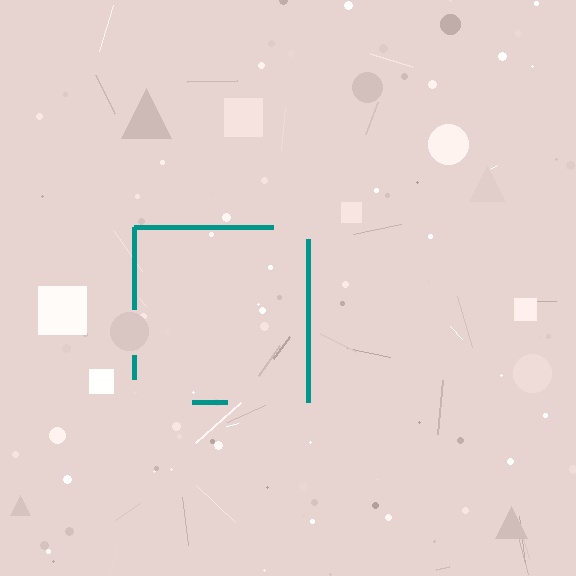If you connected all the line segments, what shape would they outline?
They would outline a square.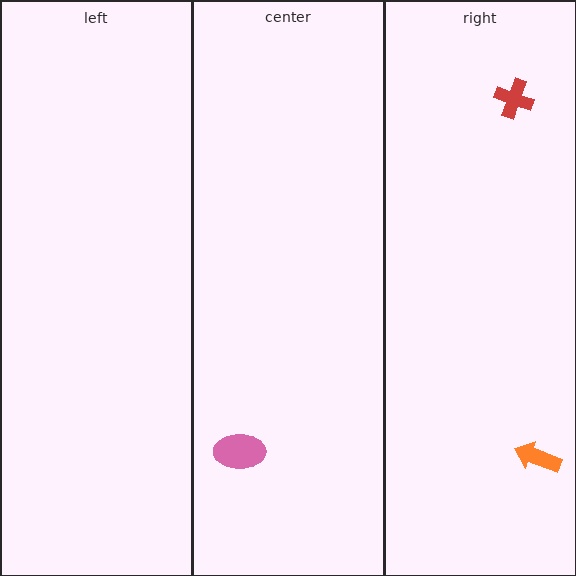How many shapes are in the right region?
2.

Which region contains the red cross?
The right region.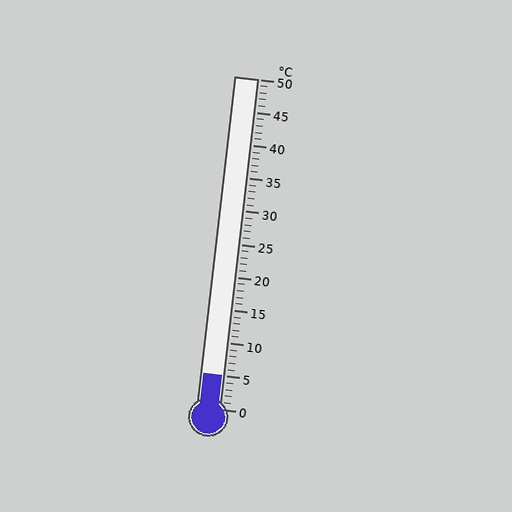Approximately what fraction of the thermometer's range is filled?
The thermometer is filled to approximately 10% of its range.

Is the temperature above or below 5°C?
The temperature is at 5°C.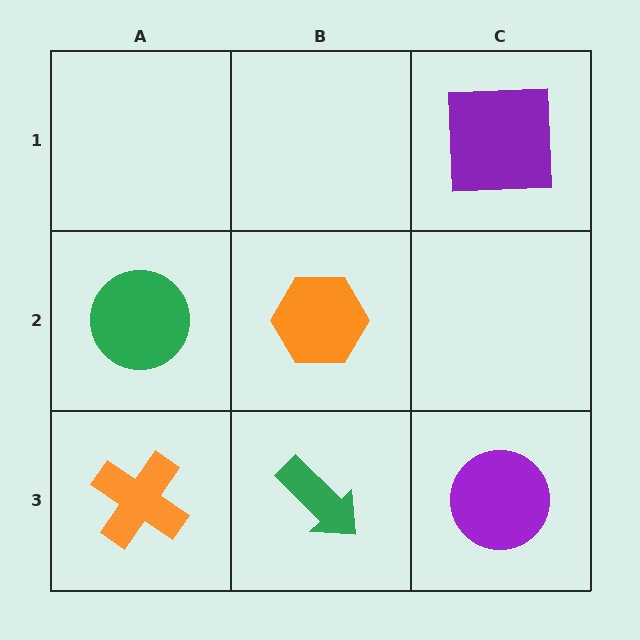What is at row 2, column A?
A green circle.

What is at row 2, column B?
An orange hexagon.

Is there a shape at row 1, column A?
No, that cell is empty.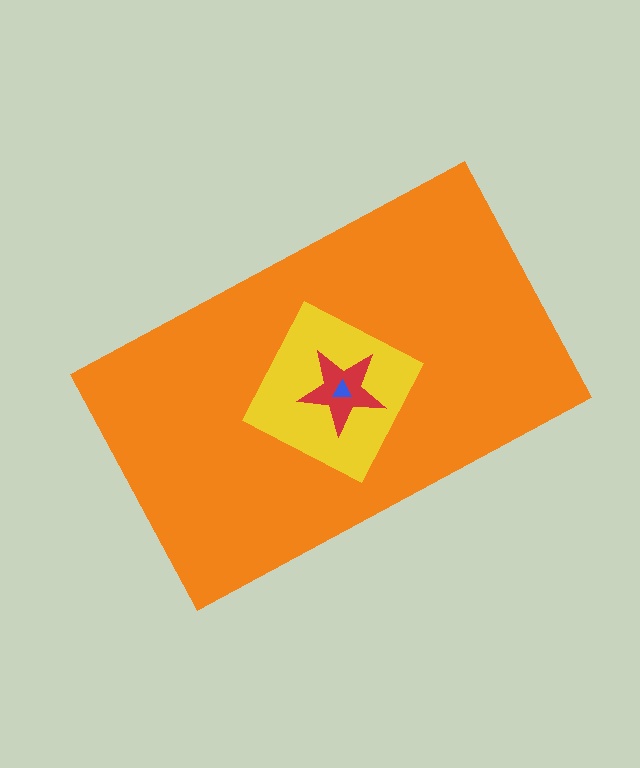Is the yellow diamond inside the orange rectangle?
Yes.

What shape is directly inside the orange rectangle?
The yellow diamond.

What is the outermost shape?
The orange rectangle.